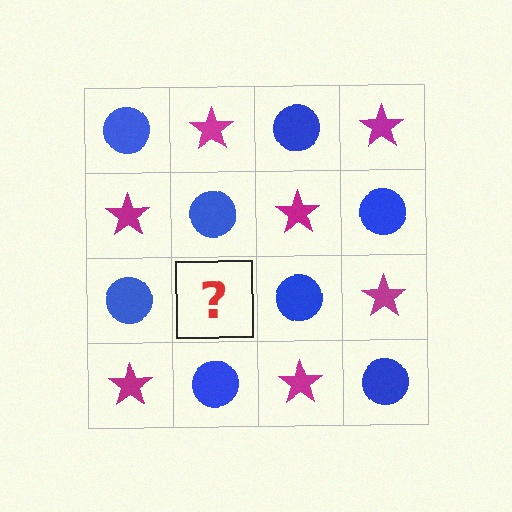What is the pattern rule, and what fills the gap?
The rule is that it alternates blue circle and magenta star in a checkerboard pattern. The gap should be filled with a magenta star.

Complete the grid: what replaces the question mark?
The question mark should be replaced with a magenta star.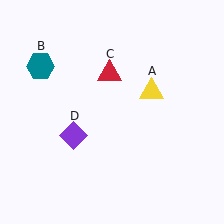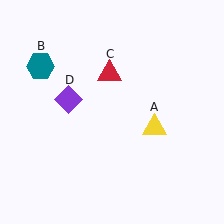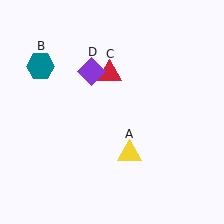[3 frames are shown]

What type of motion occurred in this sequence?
The yellow triangle (object A), purple diamond (object D) rotated clockwise around the center of the scene.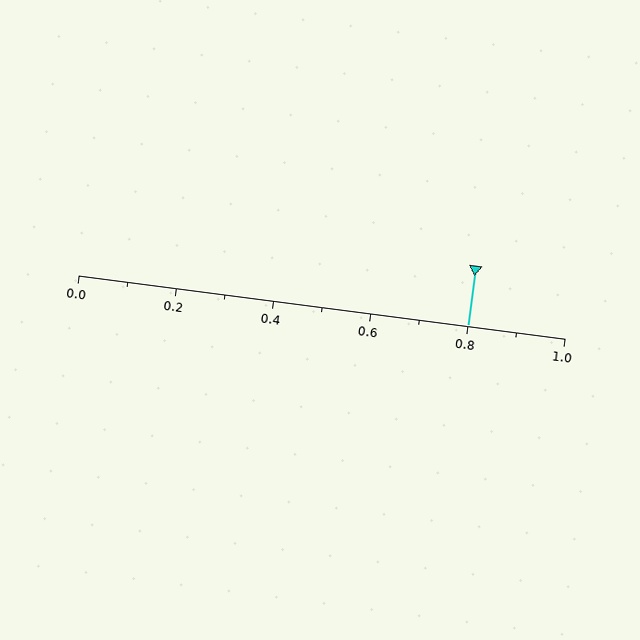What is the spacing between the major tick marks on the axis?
The major ticks are spaced 0.2 apart.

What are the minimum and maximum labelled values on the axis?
The axis runs from 0.0 to 1.0.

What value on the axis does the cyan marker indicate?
The marker indicates approximately 0.8.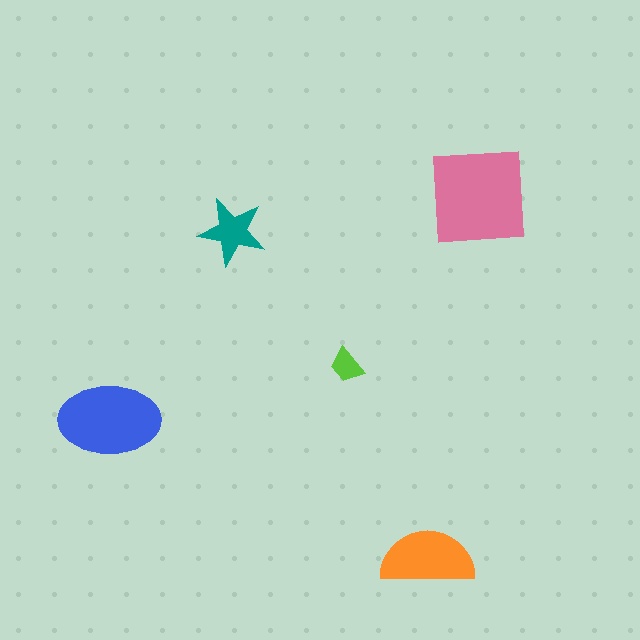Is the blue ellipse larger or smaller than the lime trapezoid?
Larger.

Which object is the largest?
The pink square.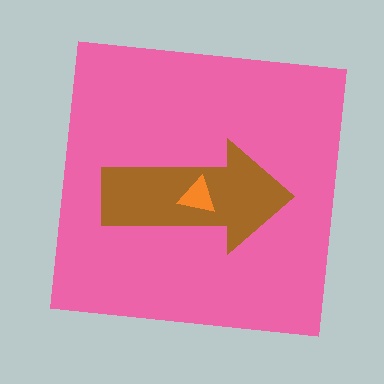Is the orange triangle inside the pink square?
Yes.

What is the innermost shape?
The orange triangle.